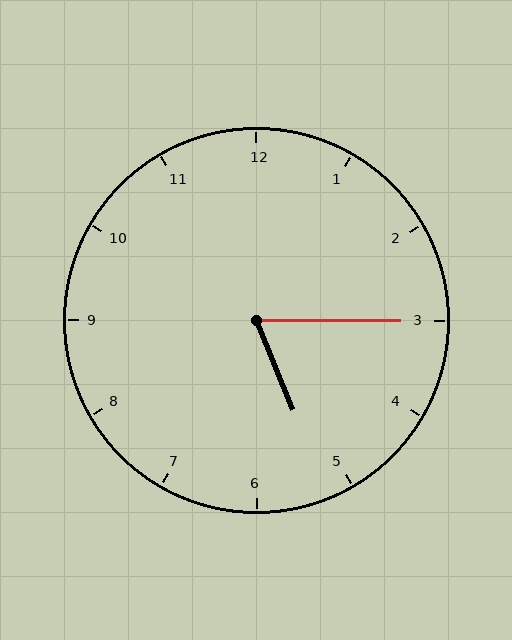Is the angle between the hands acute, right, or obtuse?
It is acute.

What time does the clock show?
5:15.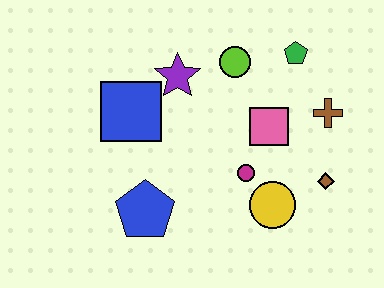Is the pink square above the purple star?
No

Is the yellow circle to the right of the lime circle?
Yes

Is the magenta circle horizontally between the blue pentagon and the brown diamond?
Yes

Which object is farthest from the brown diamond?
The blue square is farthest from the brown diamond.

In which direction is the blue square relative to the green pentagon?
The blue square is to the left of the green pentagon.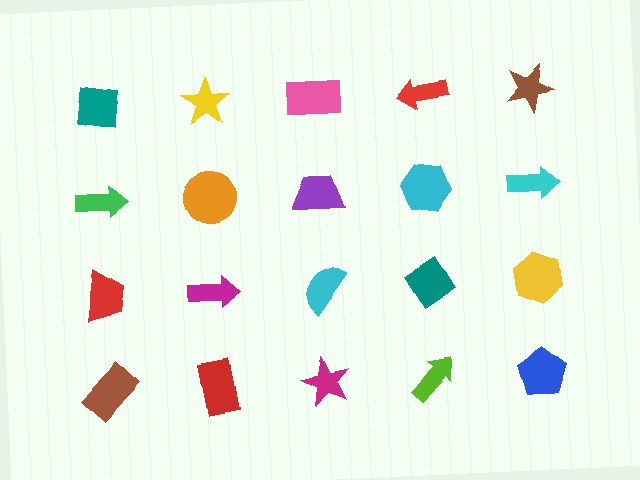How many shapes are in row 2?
5 shapes.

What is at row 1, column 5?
A brown star.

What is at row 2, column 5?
A cyan arrow.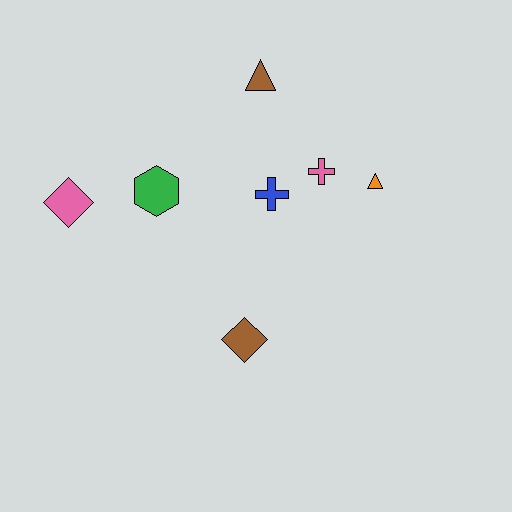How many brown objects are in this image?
There are 2 brown objects.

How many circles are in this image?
There are no circles.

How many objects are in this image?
There are 7 objects.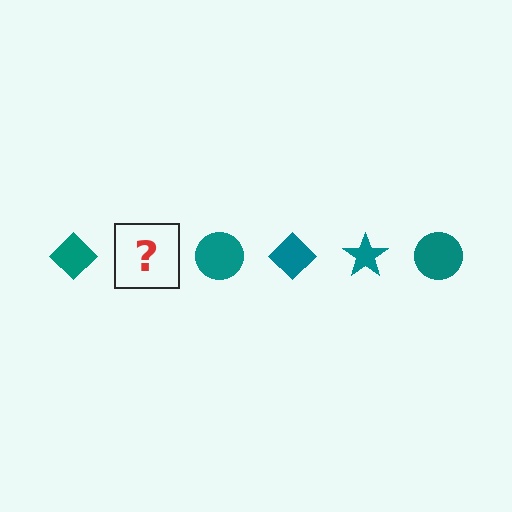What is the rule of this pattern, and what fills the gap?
The rule is that the pattern cycles through diamond, star, circle shapes in teal. The gap should be filled with a teal star.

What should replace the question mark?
The question mark should be replaced with a teal star.